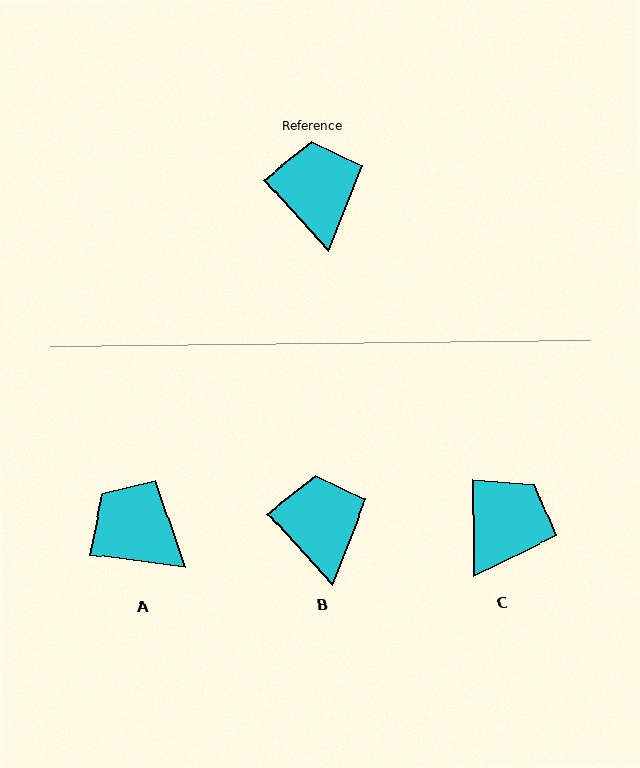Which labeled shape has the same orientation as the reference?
B.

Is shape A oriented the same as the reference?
No, it is off by about 40 degrees.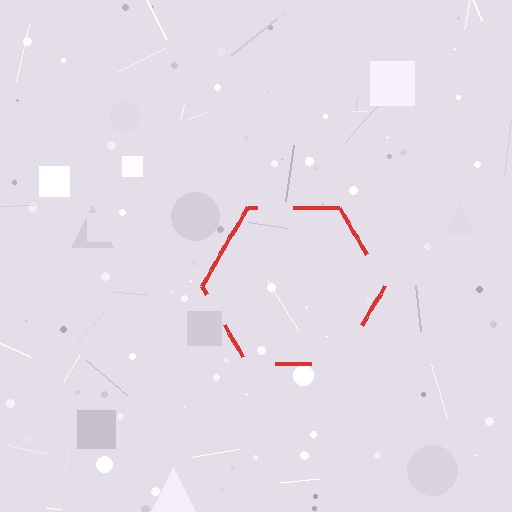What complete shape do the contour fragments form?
The contour fragments form a hexagon.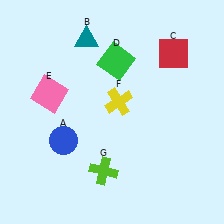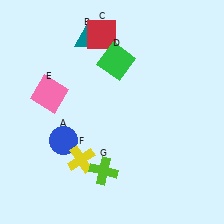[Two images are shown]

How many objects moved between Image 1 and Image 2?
2 objects moved between the two images.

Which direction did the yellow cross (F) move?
The yellow cross (F) moved down.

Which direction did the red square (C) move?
The red square (C) moved left.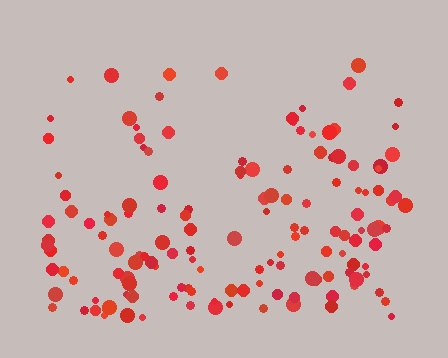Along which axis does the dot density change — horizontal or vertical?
Vertical.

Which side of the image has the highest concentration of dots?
The bottom.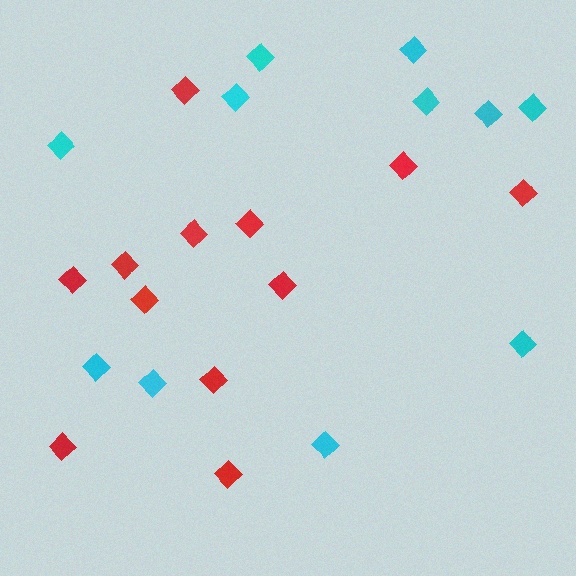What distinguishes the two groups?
There are 2 groups: one group of red diamonds (12) and one group of cyan diamonds (11).